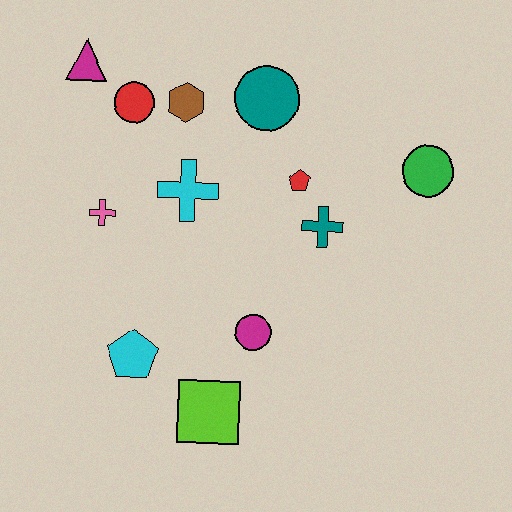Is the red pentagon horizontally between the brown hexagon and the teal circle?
No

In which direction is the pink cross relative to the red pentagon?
The pink cross is to the left of the red pentagon.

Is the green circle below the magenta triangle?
Yes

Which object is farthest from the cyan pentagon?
The green circle is farthest from the cyan pentagon.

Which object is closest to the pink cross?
The cyan cross is closest to the pink cross.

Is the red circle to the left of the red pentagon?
Yes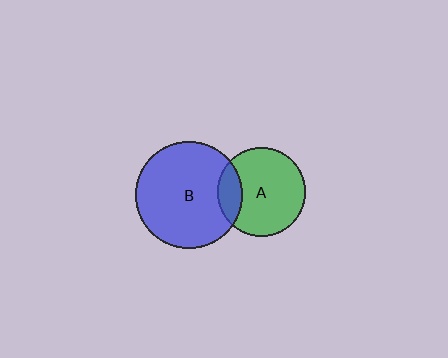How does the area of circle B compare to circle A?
Approximately 1.5 times.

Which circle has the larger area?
Circle B (blue).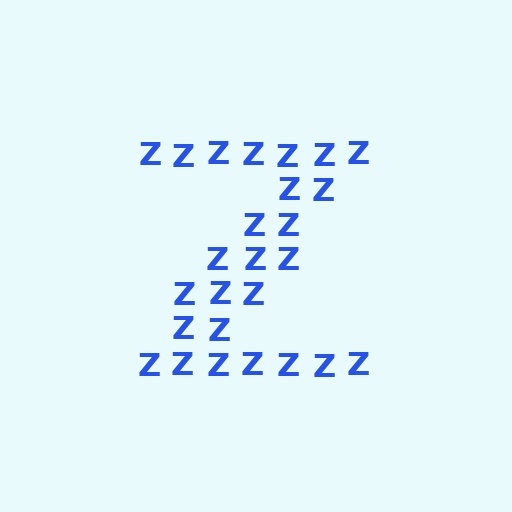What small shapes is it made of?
It is made of small letter Z's.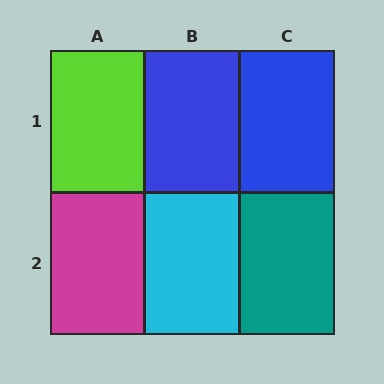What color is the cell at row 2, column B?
Cyan.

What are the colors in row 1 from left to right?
Lime, blue, blue.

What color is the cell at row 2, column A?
Magenta.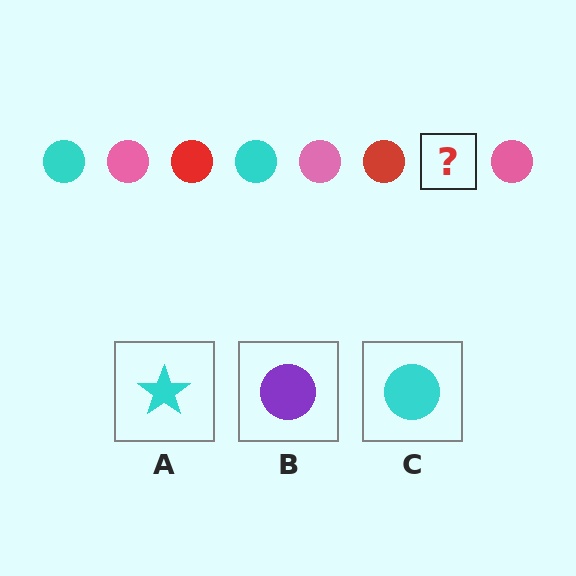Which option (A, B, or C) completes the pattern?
C.